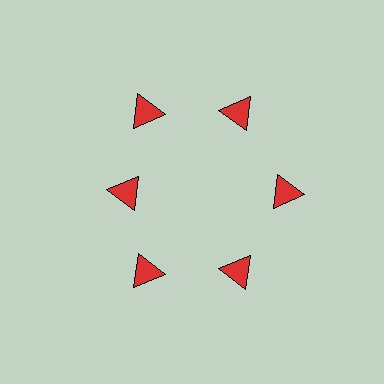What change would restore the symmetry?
The symmetry would be restored by moving it outward, back onto the ring so that all 6 triangles sit at equal angles and equal distance from the center.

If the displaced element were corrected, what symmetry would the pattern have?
It would have 6-fold rotational symmetry — the pattern would map onto itself every 60 degrees.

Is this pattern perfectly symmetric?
No. The 6 red triangles are arranged in a ring, but one element near the 9 o'clock position is pulled inward toward the center, breaking the 6-fold rotational symmetry.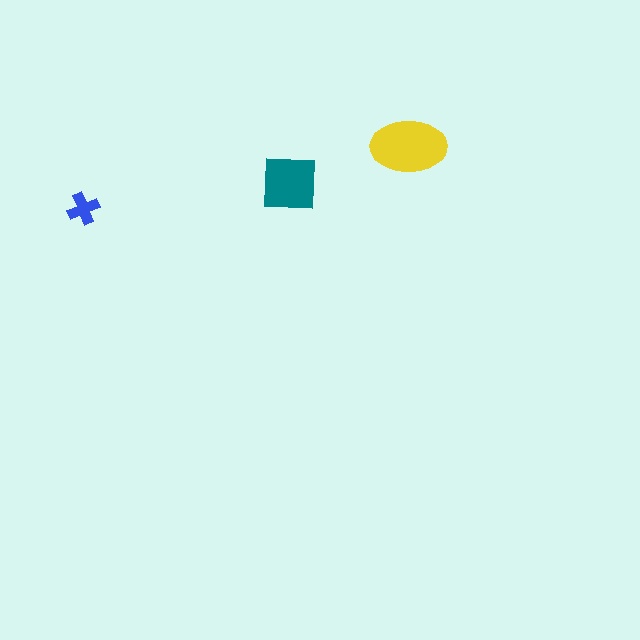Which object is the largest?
The yellow ellipse.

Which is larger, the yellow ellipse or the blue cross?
The yellow ellipse.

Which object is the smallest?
The blue cross.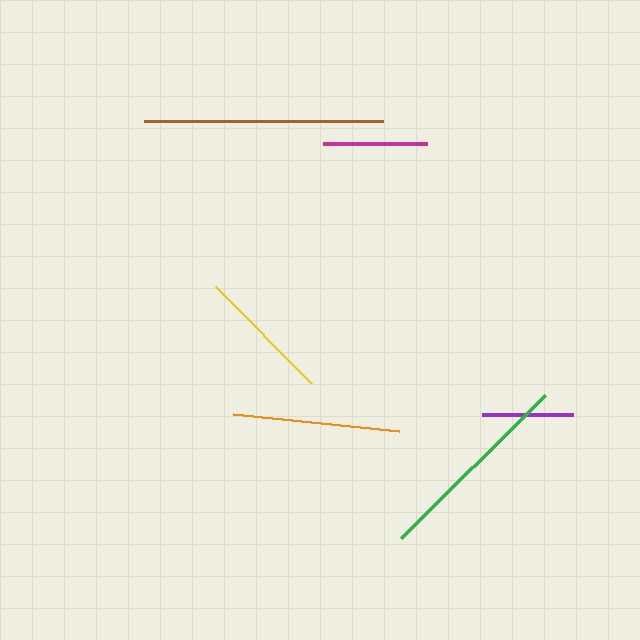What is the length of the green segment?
The green segment is approximately 203 pixels long.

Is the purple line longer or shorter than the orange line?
The orange line is longer than the purple line.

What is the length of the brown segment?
The brown segment is approximately 239 pixels long.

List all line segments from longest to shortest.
From longest to shortest: brown, green, orange, yellow, magenta, purple.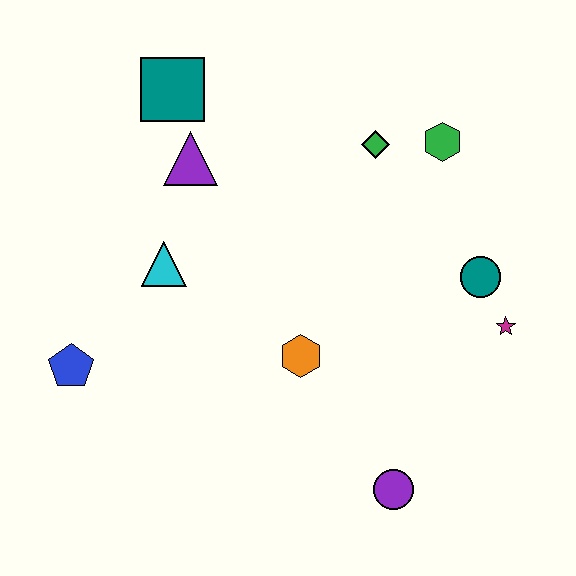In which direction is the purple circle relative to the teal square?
The purple circle is below the teal square.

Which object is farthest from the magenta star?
The blue pentagon is farthest from the magenta star.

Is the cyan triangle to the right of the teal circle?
No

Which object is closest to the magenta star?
The teal circle is closest to the magenta star.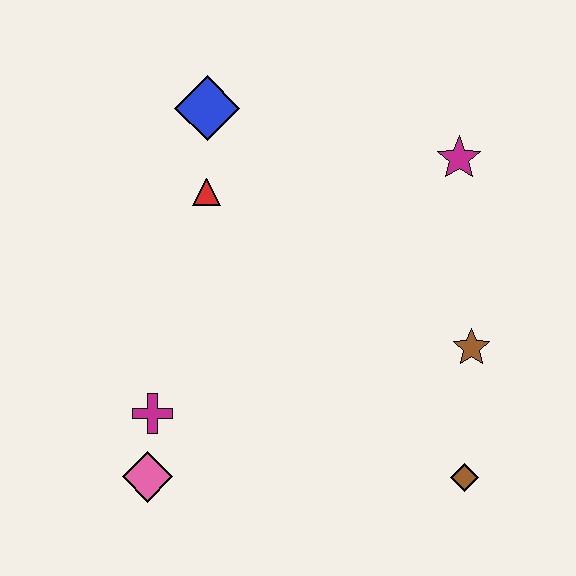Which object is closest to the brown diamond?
The brown star is closest to the brown diamond.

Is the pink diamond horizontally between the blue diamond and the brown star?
No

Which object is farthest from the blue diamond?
The brown diamond is farthest from the blue diamond.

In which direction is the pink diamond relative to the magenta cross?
The pink diamond is below the magenta cross.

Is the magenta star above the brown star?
Yes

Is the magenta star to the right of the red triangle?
Yes